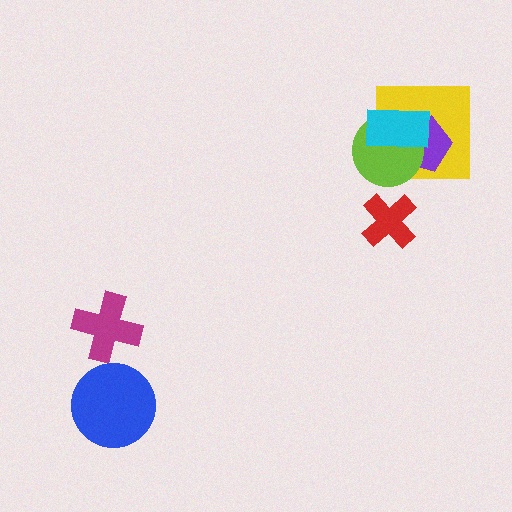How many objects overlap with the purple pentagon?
3 objects overlap with the purple pentagon.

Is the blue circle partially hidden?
No, no other shape covers it.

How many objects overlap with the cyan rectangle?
3 objects overlap with the cyan rectangle.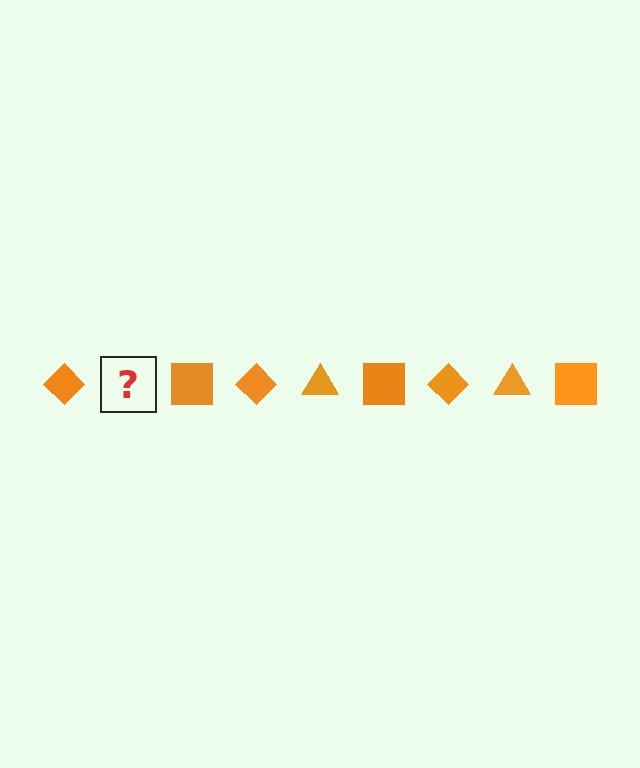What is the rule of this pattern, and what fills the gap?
The rule is that the pattern cycles through diamond, triangle, square shapes in orange. The gap should be filled with an orange triangle.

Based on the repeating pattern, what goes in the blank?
The blank should be an orange triangle.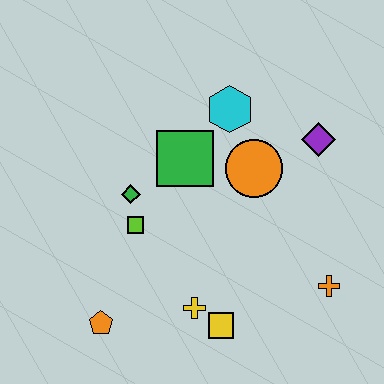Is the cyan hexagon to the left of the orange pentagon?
No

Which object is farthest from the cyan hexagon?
The orange pentagon is farthest from the cyan hexagon.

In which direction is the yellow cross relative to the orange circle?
The yellow cross is below the orange circle.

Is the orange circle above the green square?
No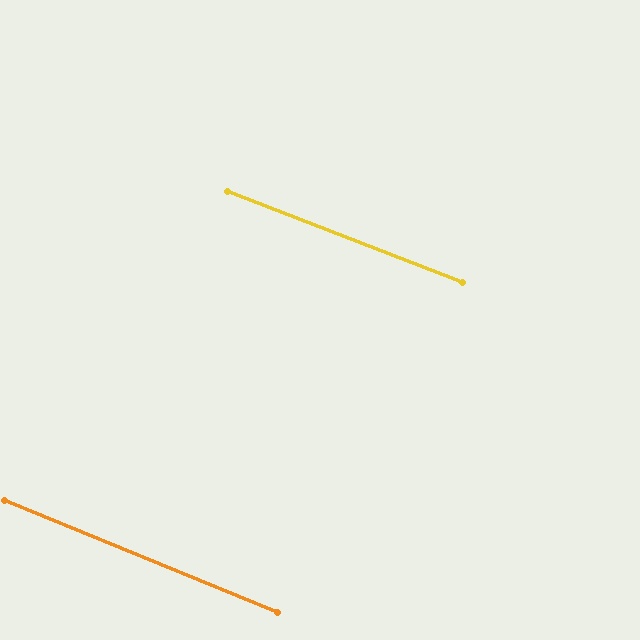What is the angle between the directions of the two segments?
Approximately 1 degree.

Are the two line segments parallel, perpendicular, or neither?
Parallel — their directions differ by only 1.2°.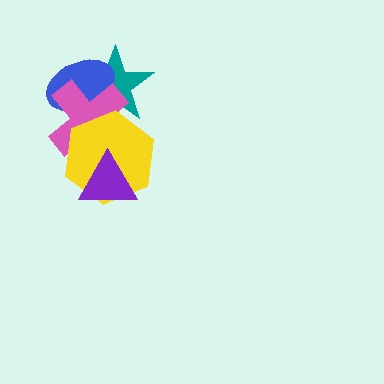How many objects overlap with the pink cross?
4 objects overlap with the pink cross.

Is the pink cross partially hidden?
Yes, it is partially covered by another shape.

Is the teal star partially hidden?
Yes, it is partially covered by another shape.